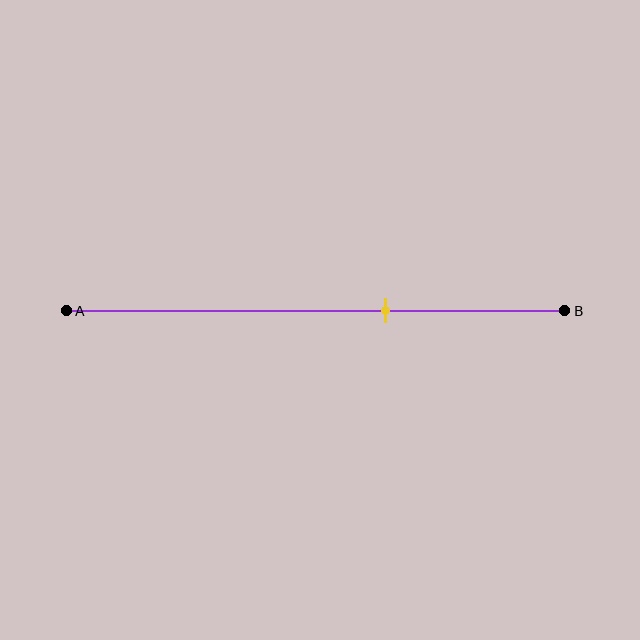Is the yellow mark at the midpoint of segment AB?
No, the mark is at about 65% from A, not at the 50% midpoint.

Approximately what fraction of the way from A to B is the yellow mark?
The yellow mark is approximately 65% of the way from A to B.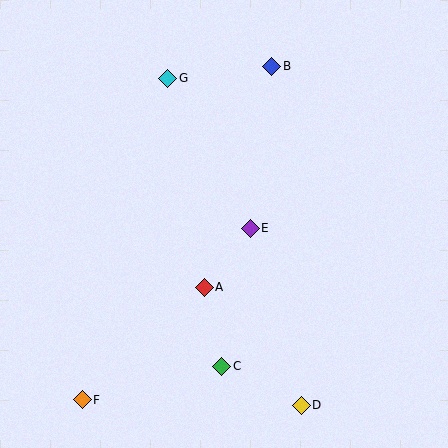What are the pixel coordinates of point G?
Point G is at (168, 78).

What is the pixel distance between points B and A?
The distance between B and A is 231 pixels.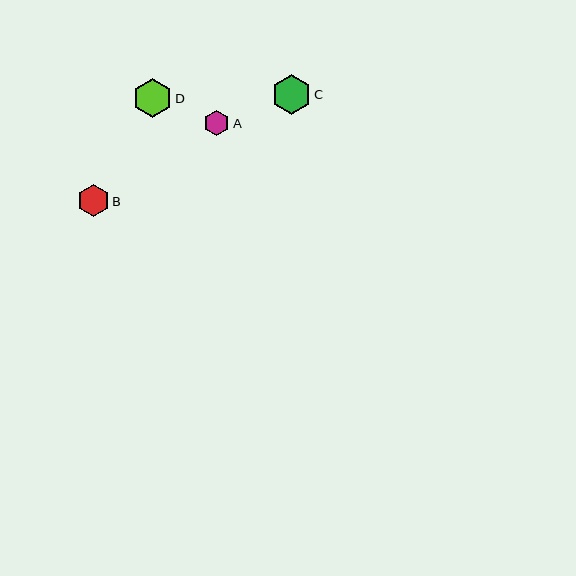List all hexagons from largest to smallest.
From largest to smallest: C, D, B, A.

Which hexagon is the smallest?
Hexagon A is the smallest with a size of approximately 25 pixels.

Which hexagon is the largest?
Hexagon C is the largest with a size of approximately 40 pixels.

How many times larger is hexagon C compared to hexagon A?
Hexagon C is approximately 1.6 times the size of hexagon A.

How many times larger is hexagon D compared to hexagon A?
Hexagon D is approximately 1.5 times the size of hexagon A.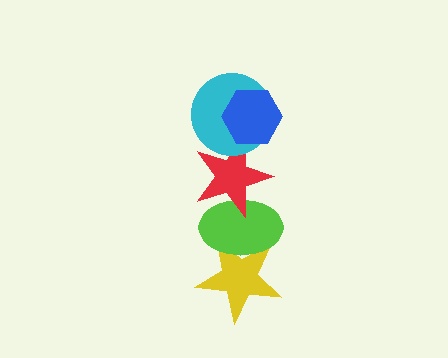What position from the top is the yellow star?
The yellow star is 5th from the top.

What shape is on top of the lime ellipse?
The red star is on top of the lime ellipse.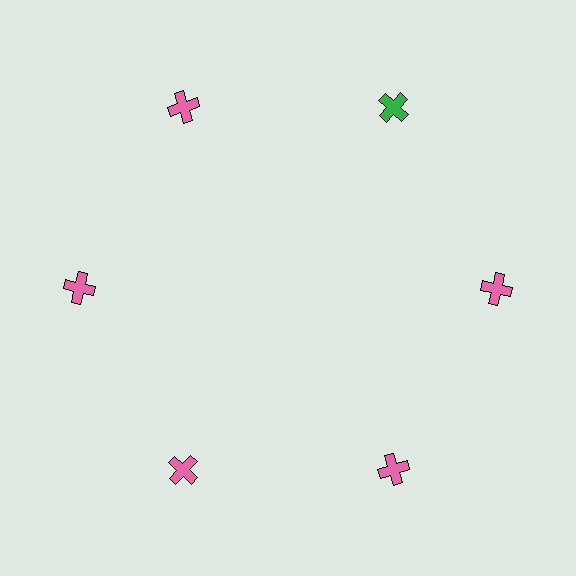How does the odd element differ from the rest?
It has a different color: green instead of pink.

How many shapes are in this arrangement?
There are 6 shapes arranged in a ring pattern.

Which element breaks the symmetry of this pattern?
The green cross at roughly the 1 o'clock position breaks the symmetry. All other shapes are pink crosses.